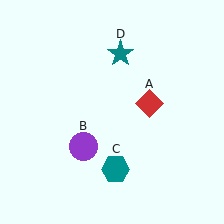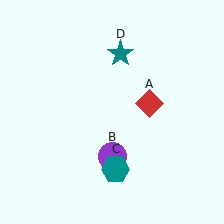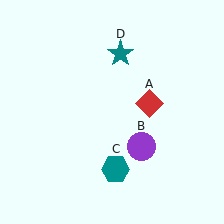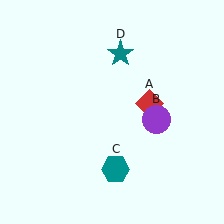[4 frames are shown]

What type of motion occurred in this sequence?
The purple circle (object B) rotated counterclockwise around the center of the scene.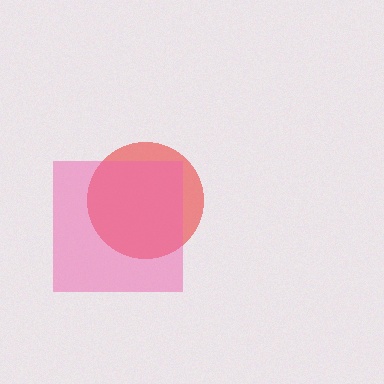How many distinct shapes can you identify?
There are 2 distinct shapes: a red circle, a pink square.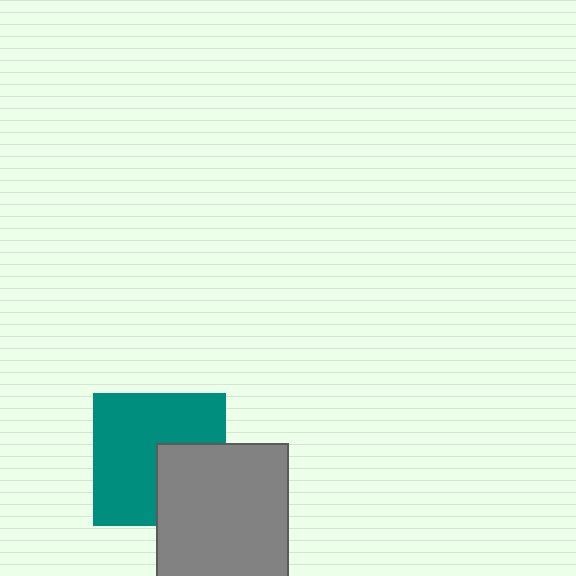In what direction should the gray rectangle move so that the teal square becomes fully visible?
The gray rectangle should move toward the lower-right. That is the shortest direction to clear the overlap and leave the teal square fully visible.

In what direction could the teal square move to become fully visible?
The teal square could move toward the upper-left. That would shift it out from behind the gray rectangle entirely.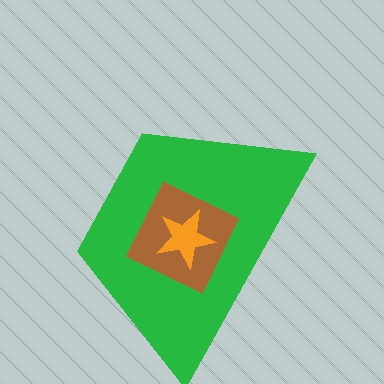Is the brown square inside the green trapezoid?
Yes.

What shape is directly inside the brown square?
The orange star.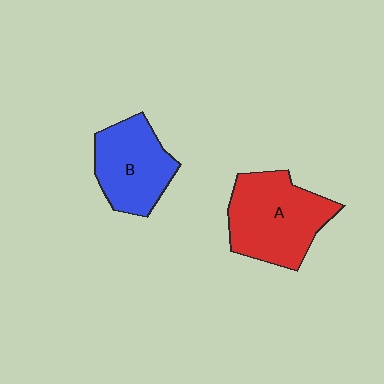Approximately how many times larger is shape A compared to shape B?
Approximately 1.3 times.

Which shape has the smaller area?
Shape B (blue).